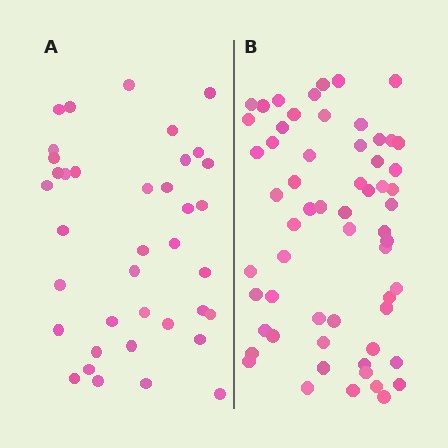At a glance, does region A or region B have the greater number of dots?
Region B (the right region) has more dots.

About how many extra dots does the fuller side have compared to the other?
Region B has approximately 20 more dots than region A.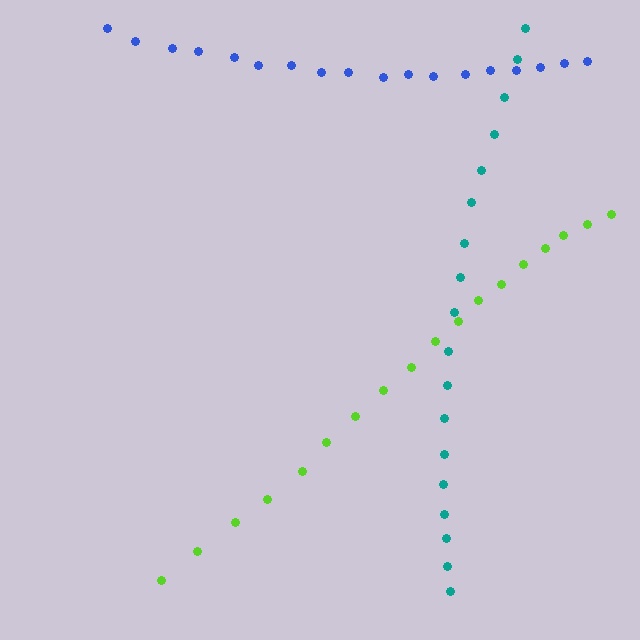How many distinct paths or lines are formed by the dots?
There are 3 distinct paths.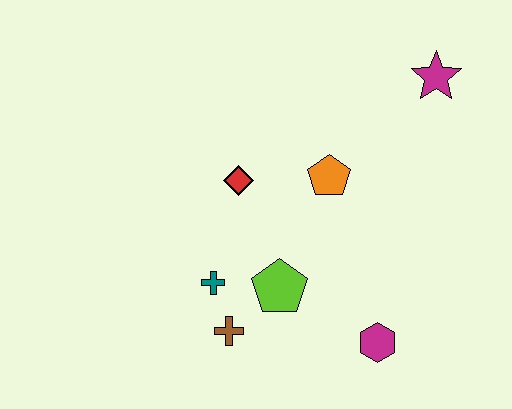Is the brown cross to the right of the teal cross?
Yes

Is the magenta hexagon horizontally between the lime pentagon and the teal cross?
No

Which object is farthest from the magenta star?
The brown cross is farthest from the magenta star.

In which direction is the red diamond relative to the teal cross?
The red diamond is above the teal cross.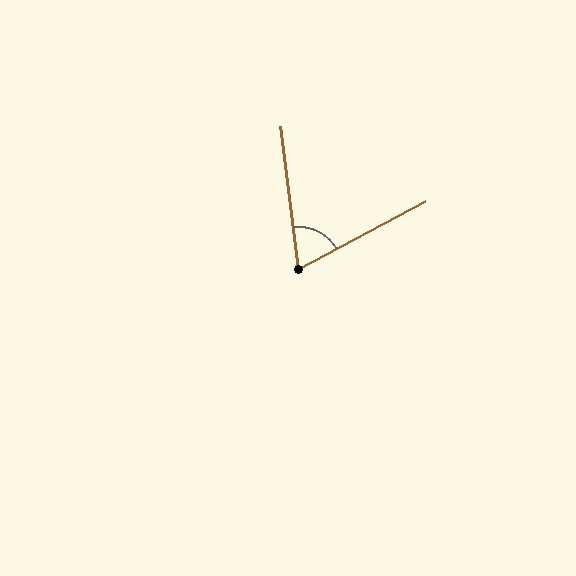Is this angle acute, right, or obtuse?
It is acute.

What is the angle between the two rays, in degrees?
Approximately 69 degrees.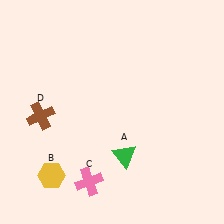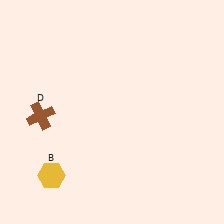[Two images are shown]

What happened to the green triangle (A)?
The green triangle (A) was removed in Image 2. It was in the bottom-right area of Image 1.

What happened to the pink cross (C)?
The pink cross (C) was removed in Image 2. It was in the bottom-left area of Image 1.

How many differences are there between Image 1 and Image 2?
There are 2 differences between the two images.